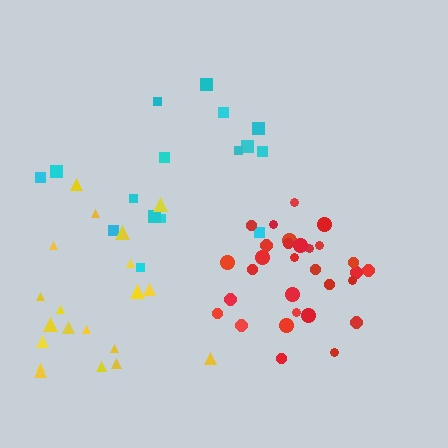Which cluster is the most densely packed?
Red.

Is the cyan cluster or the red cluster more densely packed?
Red.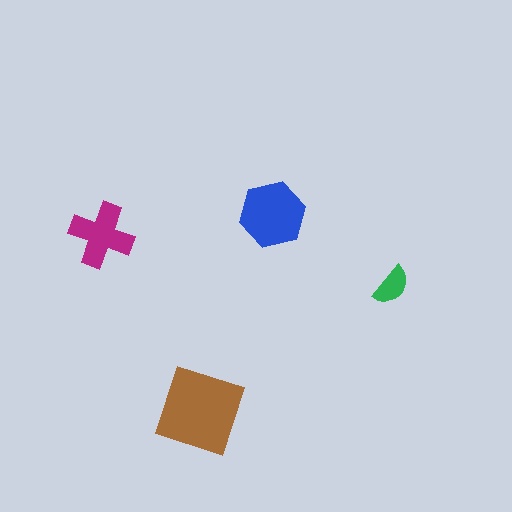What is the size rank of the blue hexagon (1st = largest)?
2nd.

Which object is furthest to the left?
The magenta cross is leftmost.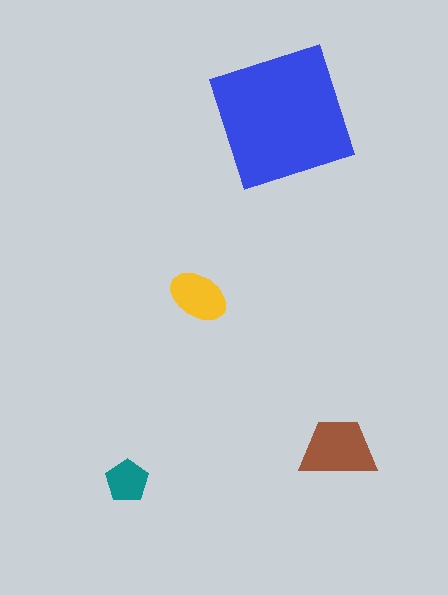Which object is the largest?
The blue square.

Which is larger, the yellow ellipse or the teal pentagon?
The yellow ellipse.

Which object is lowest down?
The teal pentagon is bottommost.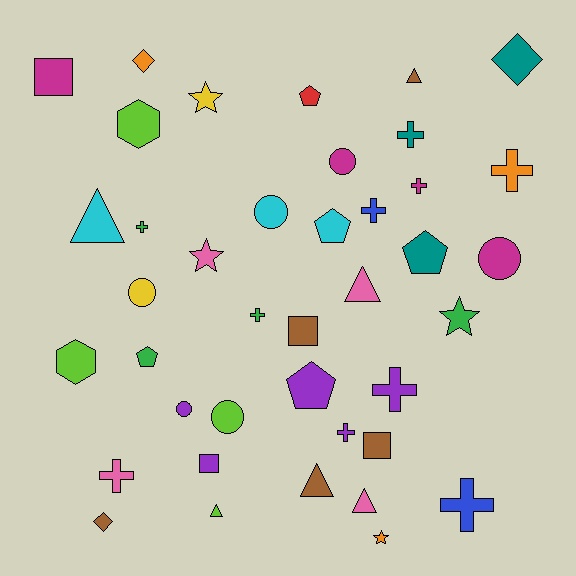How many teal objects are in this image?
There are 3 teal objects.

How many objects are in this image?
There are 40 objects.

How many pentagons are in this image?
There are 5 pentagons.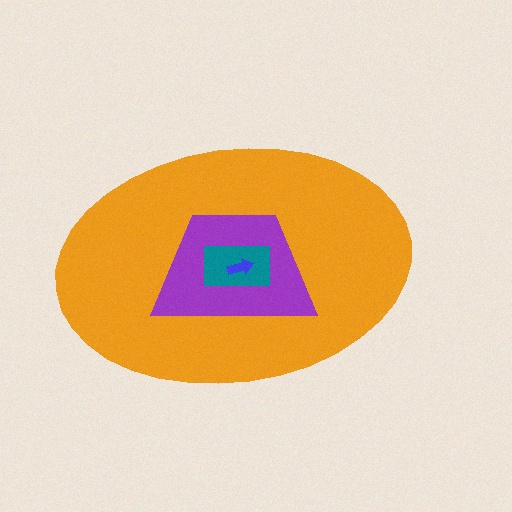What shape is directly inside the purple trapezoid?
The teal rectangle.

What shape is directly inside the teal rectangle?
The blue arrow.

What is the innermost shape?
The blue arrow.